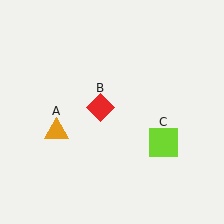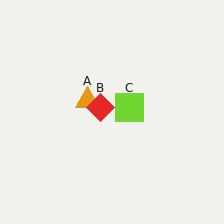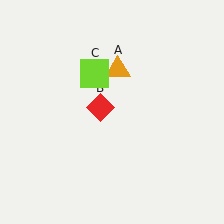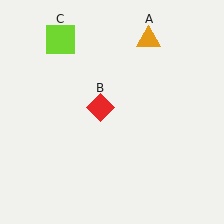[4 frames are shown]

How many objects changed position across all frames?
2 objects changed position: orange triangle (object A), lime square (object C).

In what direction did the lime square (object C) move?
The lime square (object C) moved up and to the left.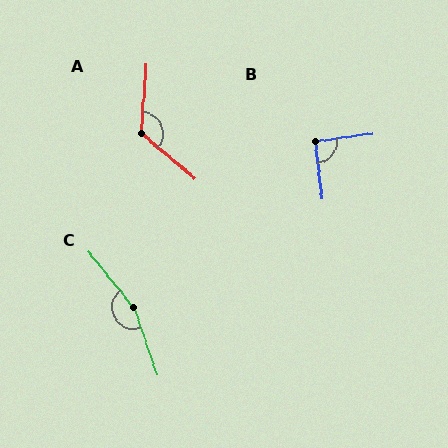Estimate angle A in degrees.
Approximately 126 degrees.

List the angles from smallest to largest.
B (92°), A (126°), C (160°).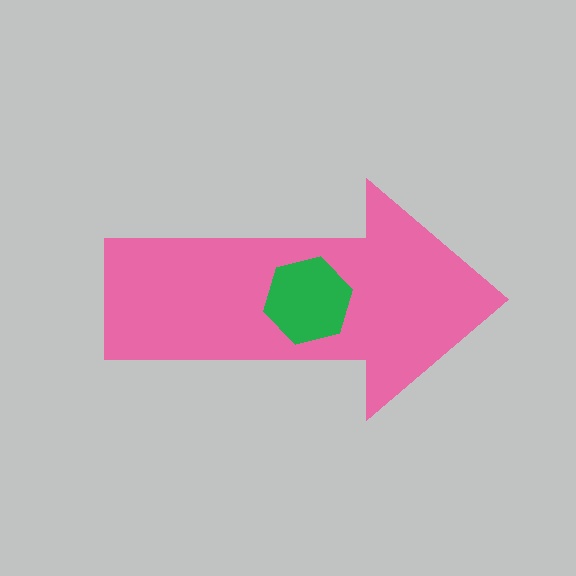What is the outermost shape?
The pink arrow.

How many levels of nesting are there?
2.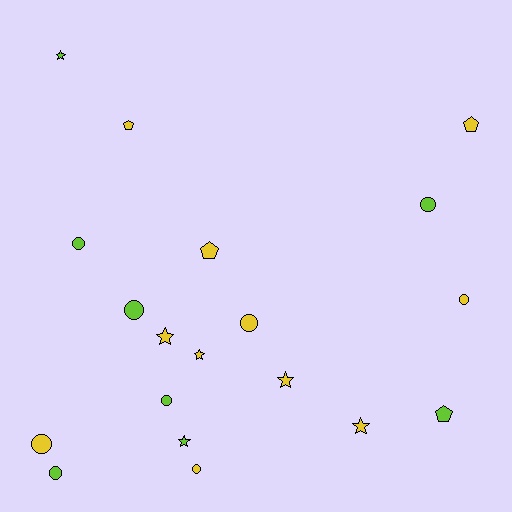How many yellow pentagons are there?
There are 3 yellow pentagons.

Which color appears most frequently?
Yellow, with 11 objects.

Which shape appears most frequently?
Circle, with 9 objects.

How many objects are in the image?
There are 19 objects.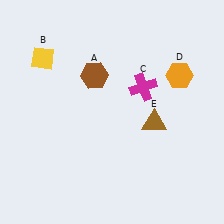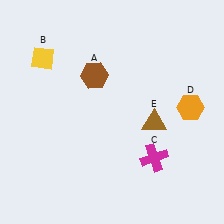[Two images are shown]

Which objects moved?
The objects that moved are: the magenta cross (C), the orange hexagon (D).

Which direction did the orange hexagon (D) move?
The orange hexagon (D) moved down.